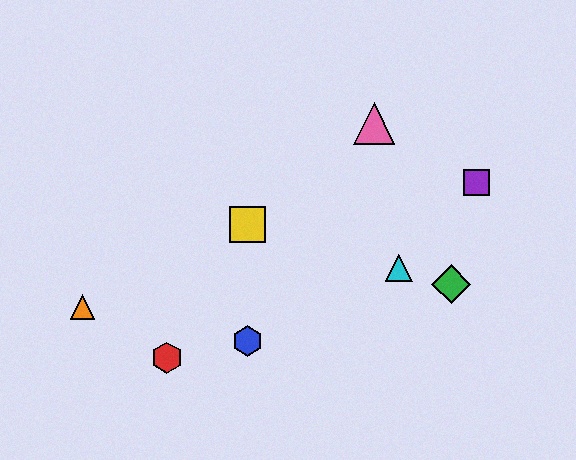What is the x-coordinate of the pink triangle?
The pink triangle is at x≈374.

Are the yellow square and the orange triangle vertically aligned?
No, the yellow square is at x≈248 and the orange triangle is at x≈83.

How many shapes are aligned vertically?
2 shapes (the blue hexagon, the yellow square) are aligned vertically.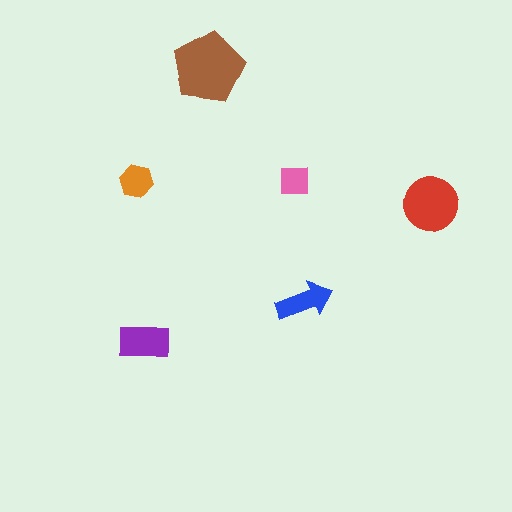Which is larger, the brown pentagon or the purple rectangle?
The brown pentagon.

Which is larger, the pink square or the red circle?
The red circle.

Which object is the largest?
The brown pentagon.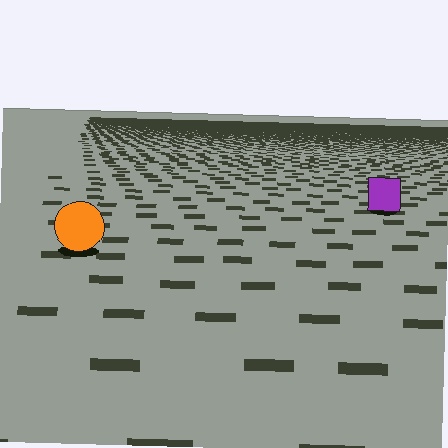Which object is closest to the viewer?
The orange circle is closest. The texture marks near it are larger and more spread out.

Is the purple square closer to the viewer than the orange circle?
No. The orange circle is closer — you can tell from the texture gradient: the ground texture is coarser near it.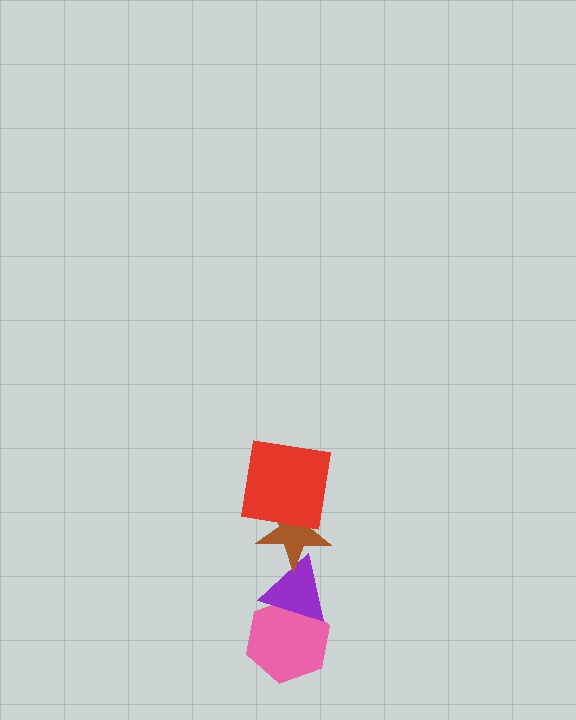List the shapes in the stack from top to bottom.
From top to bottom: the red square, the brown star, the purple triangle, the pink hexagon.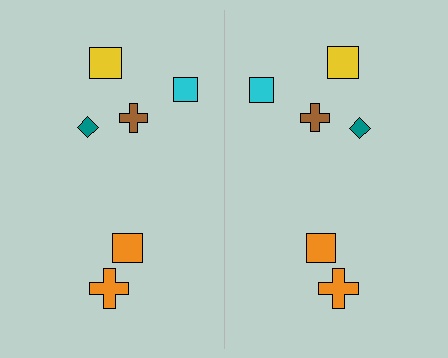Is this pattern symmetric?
Yes, this pattern has bilateral (reflection) symmetry.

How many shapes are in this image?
There are 12 shapes in this image.